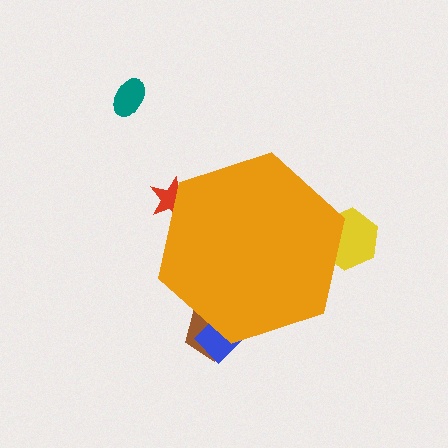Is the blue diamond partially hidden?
Yes, the blue diamond is partially hidden behind the orange hexagon.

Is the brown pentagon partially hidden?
Yes, the brown pentagon is partially hidden behind the orange hexagon.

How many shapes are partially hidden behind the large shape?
4 shapes are partially hidden.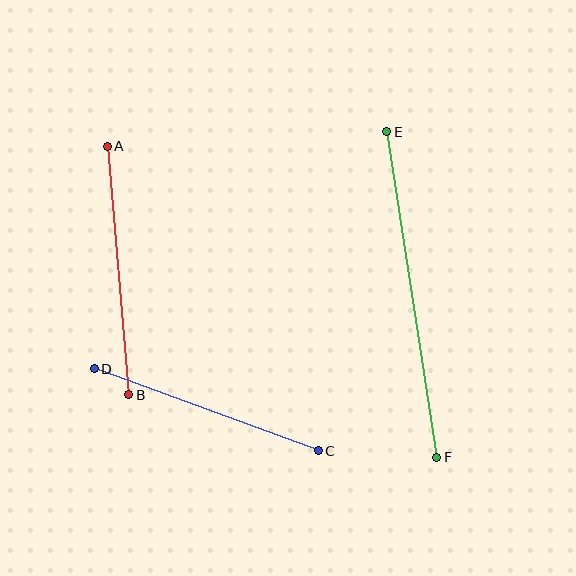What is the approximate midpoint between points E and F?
The midpoint is at approximately (411, 295) pixels.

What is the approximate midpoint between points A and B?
The midpoint is at approximately (118, 271) pixels.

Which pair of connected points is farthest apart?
Points E and F are farthest apart.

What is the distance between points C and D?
The distance is approximately 239 pixels.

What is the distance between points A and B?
The distance is approximately 249 pixels.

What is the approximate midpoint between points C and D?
The midpoint is at approximately (206, 410) pixels.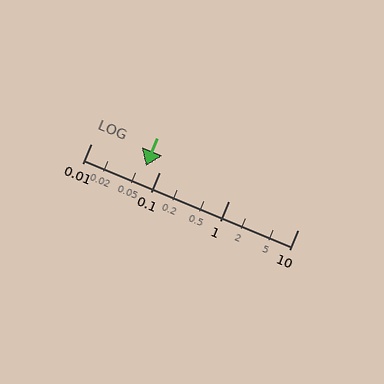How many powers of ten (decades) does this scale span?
The scale spans 3 decades, from 0.01 to 10.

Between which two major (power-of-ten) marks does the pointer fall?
The pointer is between 0.01 and 0.1.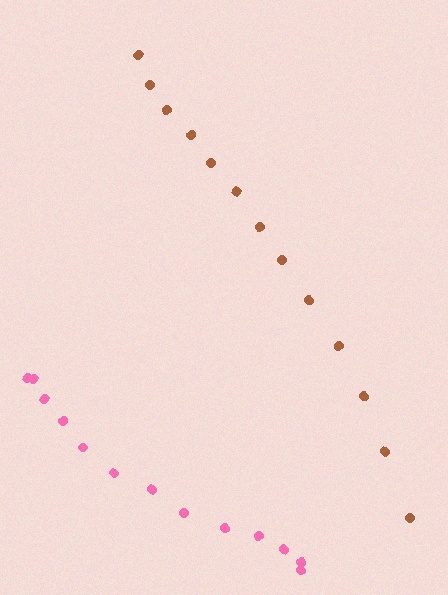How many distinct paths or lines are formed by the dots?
There are 2 distinct paths.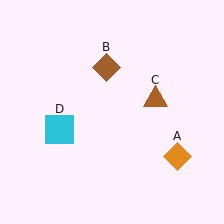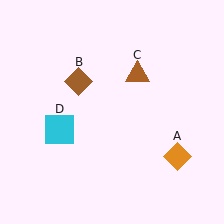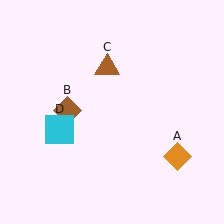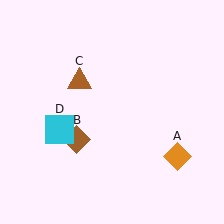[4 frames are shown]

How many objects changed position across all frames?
2 objects changed position: brown diamond (object B), brown triangle (object C).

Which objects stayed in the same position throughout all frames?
Orange diamond (object A) and cyan square (object D) remained stationary.